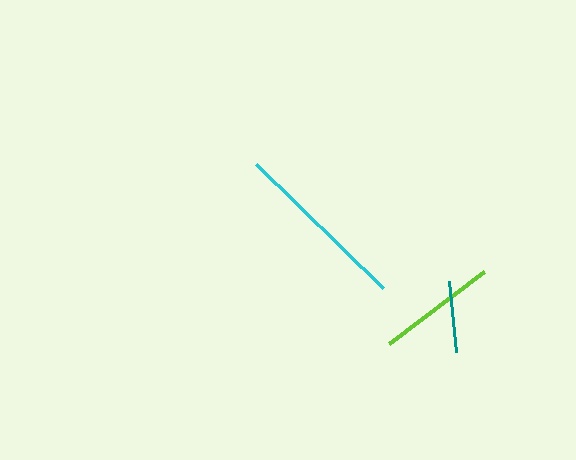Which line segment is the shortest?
The teal line is the shortest at approximately 71 pixels.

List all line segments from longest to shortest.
From longest to shortest: cyan, lime, teal.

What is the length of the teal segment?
The teal segment is approximately 71 pixels long.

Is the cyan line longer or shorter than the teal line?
The cyan line is longer than the teal line.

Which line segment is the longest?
The cyan line is the longest at approximately 178 pixels.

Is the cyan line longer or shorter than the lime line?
The cyan line is longer than the lime line.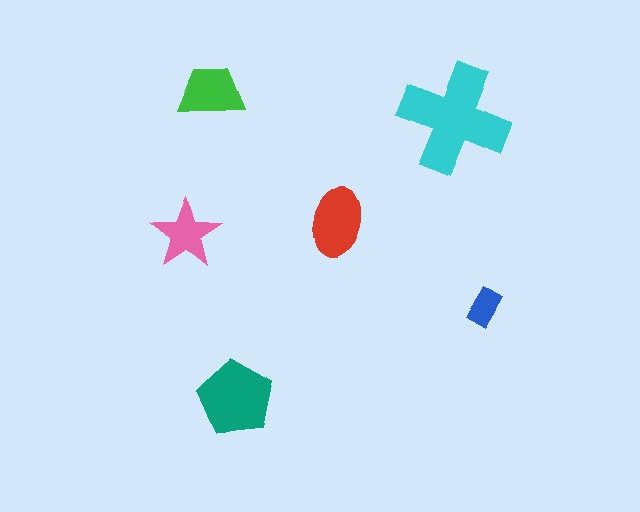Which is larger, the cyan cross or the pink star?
The cyan cross.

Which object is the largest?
The cyan cross.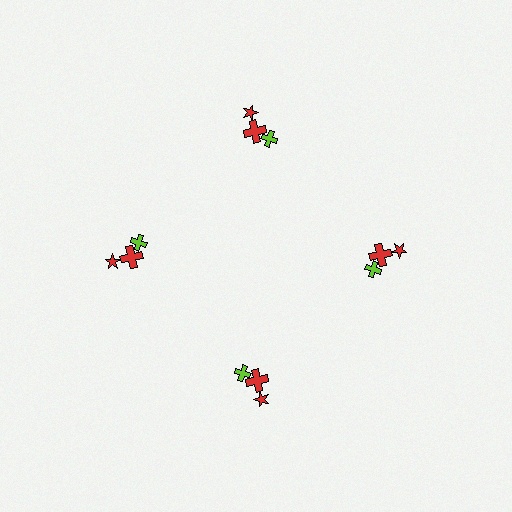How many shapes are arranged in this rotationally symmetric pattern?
There are 12 shapes, arranged in 4 groups of 3.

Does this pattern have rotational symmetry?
Yes, this pattern has 4-fold rotational symmetry. It looks the same after rotating 90 degrees around the center.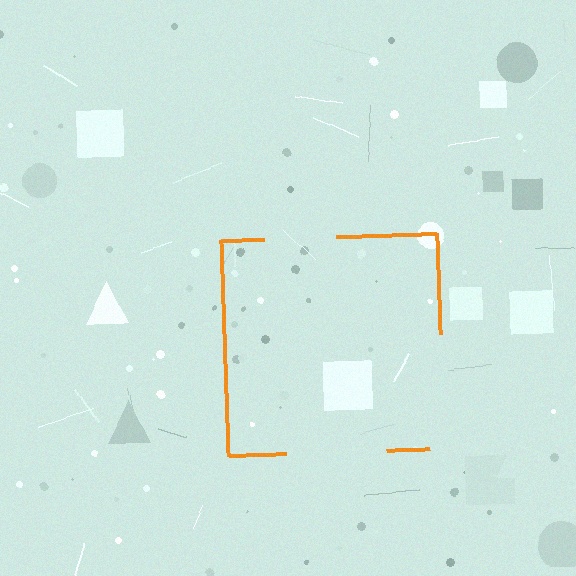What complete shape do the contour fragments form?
The contour fragments form a square.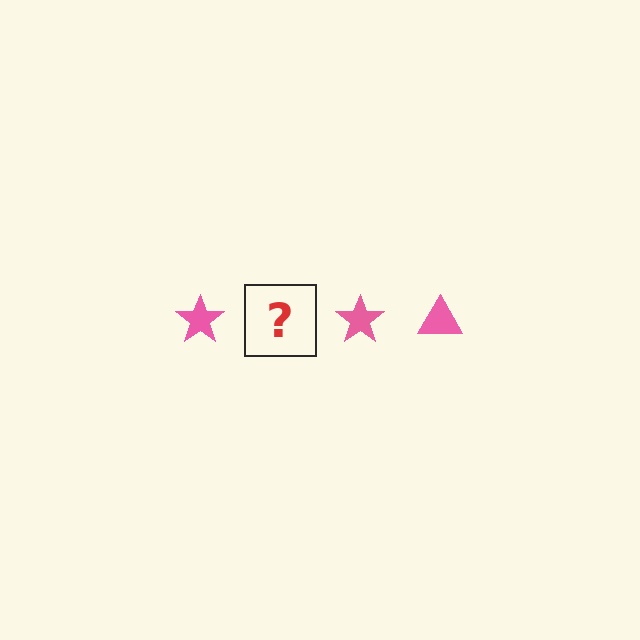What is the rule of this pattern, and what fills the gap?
The rule is that the pattern cycles through star, triangle shapes in pink. The gap should be filled with a pink triangle.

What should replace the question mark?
The question mark should be replaced with a pink triangle.